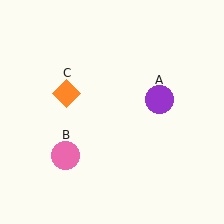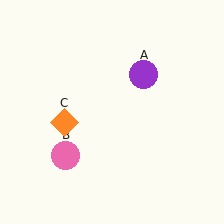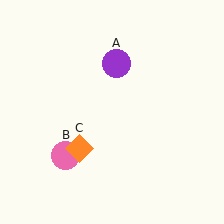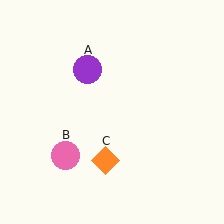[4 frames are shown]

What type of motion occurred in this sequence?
The purple circle (object A), orange diamond (object C) rotated counterclockwise around the center of the scene.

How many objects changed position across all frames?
2 objects changed position: purple circle (object A), orange diamond (object C).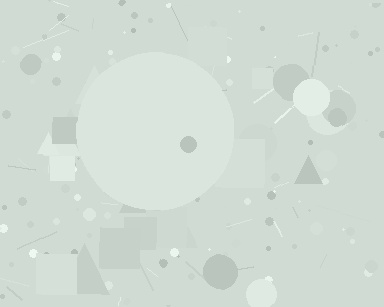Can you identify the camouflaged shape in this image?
The camouflaged shape is a circle.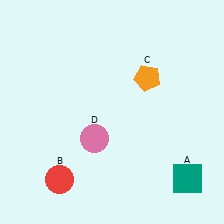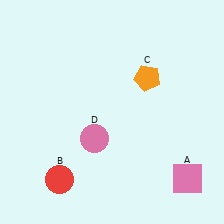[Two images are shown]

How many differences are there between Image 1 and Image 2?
There is 1 difference between the two images.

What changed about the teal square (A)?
In Image 1, A is teal. In Image 2, it changed to pink.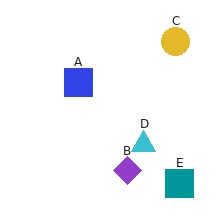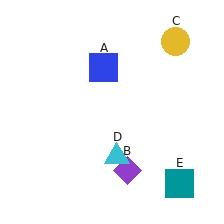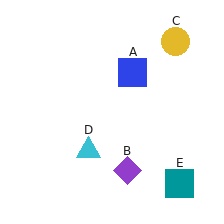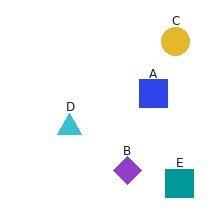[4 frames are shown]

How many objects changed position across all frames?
2 objects changed position: blue square (object A), cyan triangle (object D).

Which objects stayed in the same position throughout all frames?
Purple diamond (object B) and yellow circle (object C) and teal square (object E) remained stationary.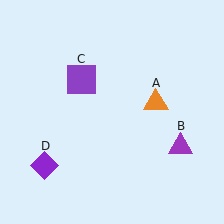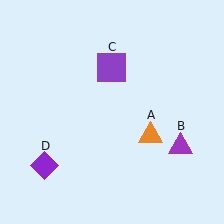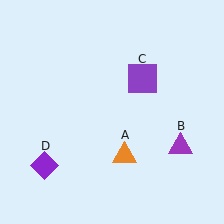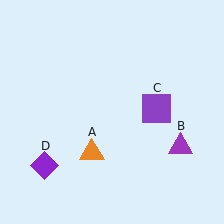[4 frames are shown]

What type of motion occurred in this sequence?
The orange triangle (object A), purple square (object C) rotated clockwise around the center of the scene.